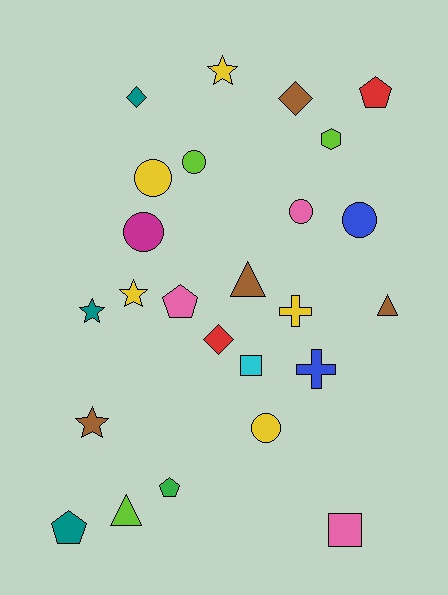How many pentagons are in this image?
There are 4 pentagons.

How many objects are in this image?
There are 25 objects.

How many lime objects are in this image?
There are 3 lime objects.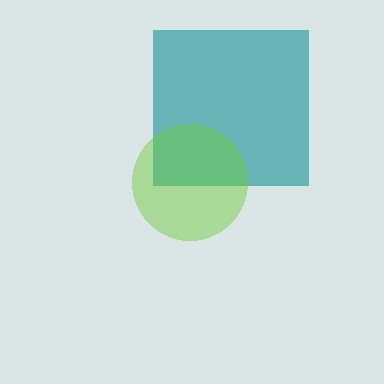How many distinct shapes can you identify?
There are 2 distinct shapes: a teal square, a lime circle.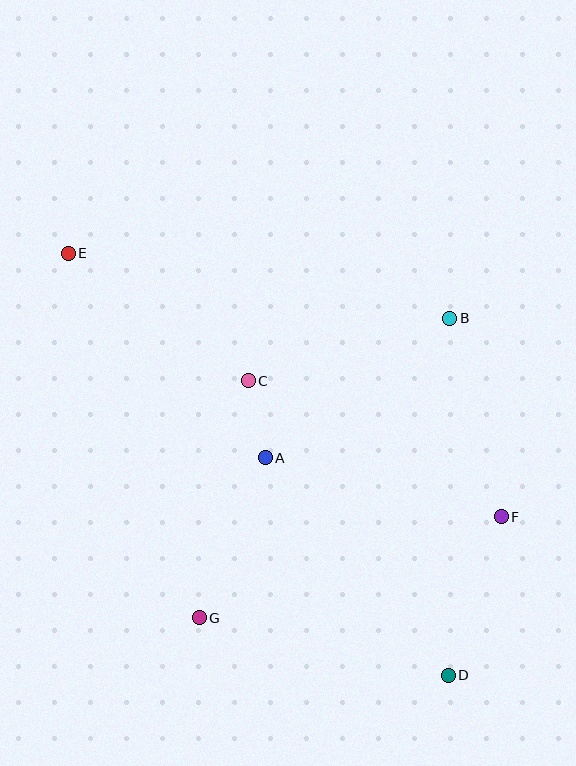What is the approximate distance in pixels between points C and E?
The distance between C and E is approximately 220 pixels.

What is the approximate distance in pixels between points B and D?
The distance between B and D is approximately 357 pixels.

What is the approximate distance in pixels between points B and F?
The distance between B and F is approximately 205 pixels.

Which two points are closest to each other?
Points A and C are closest to each other.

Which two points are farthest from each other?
Points D and E are farthest from each other.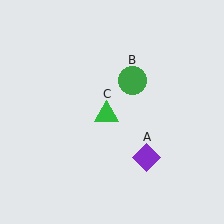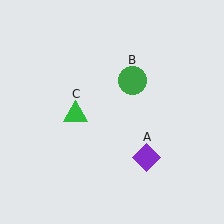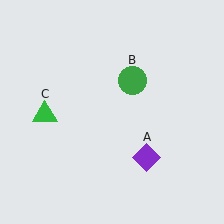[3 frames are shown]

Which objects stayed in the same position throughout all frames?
Purple diamond (object A) and green circle (object B) remained stationary.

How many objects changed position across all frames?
1 object changed position: green triangle (object C).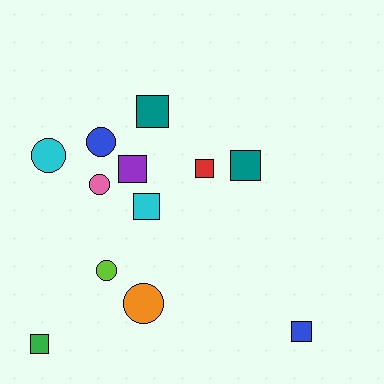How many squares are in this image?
There are 7 squares.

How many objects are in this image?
There are 12 objects.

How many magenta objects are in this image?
There are no magenta objects.